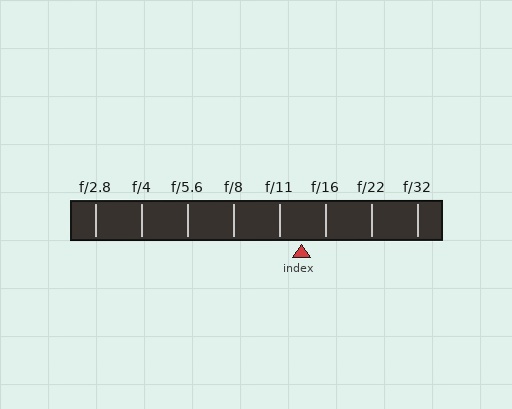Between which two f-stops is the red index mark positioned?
The index mark is between f/11 and f/16.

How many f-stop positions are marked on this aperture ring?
There are 8 f-stop positions marked.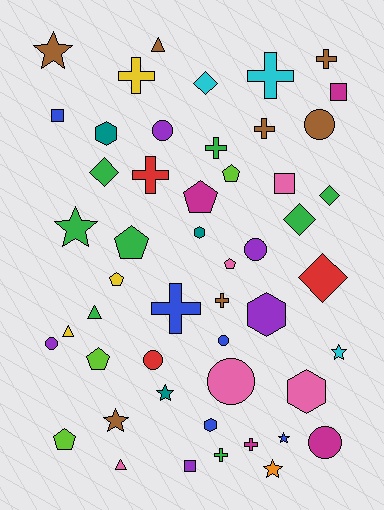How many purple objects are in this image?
There are 5 purple objects.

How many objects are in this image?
There are 50 objects.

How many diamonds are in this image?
There are 5 diamonds.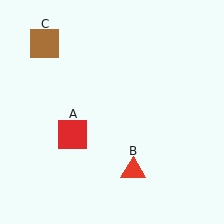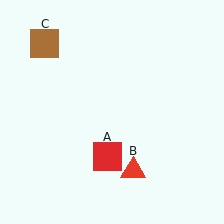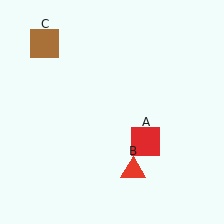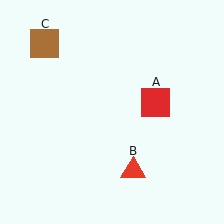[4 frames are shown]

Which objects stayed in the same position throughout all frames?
Red triangle (object B) and brown square (object C) remained stationary.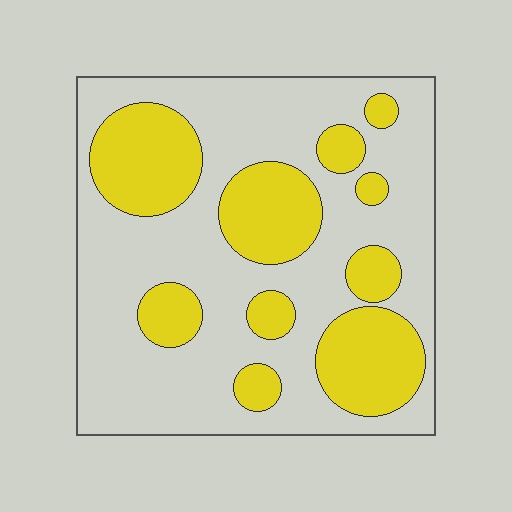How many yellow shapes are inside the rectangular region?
10.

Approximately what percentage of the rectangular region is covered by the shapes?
Approximately 35%.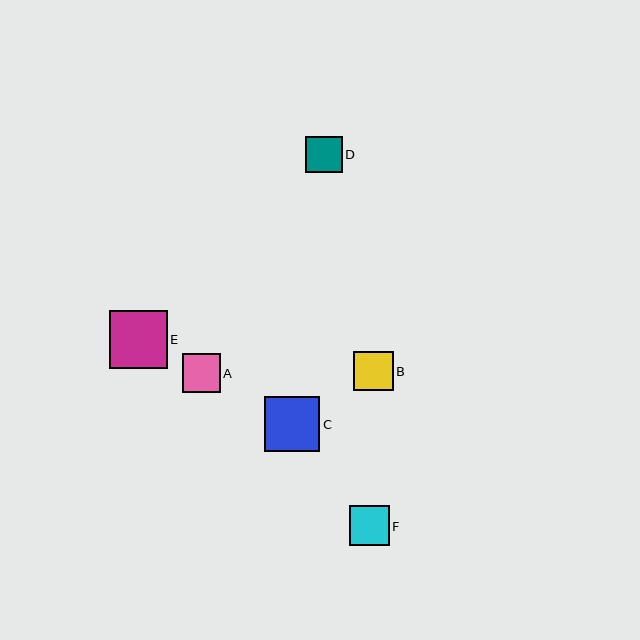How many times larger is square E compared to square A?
Square E is approximately 1.5 times the size of square A.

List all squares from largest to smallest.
From largest to smallest: E, C, F, B, A, D.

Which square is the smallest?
Square D is the smallest with a size of approximately 36 pixels.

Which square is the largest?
Square E is the largest with a size of approximately 58 pixels.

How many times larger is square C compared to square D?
Square C is approximately 1.5 times the size of square D.